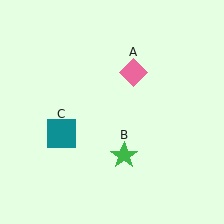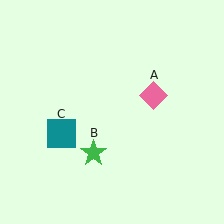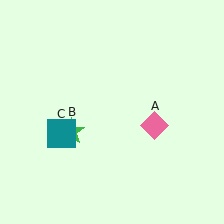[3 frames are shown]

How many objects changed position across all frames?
2 objects changed position: pink diamond (object A), green star (object B).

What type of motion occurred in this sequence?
The pink diamond (object A), green star (object B) rotated clockwise around the center of the scene.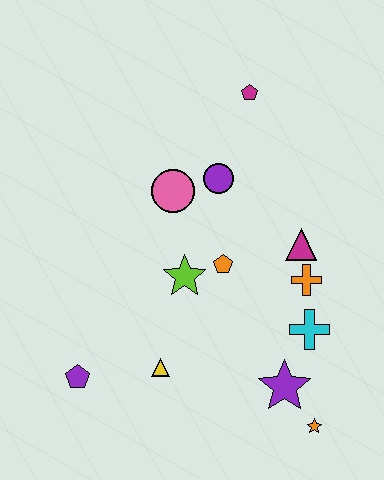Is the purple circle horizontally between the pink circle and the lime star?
No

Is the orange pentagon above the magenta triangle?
No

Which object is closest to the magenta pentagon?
The purple circle is closest to the magenta pentagon.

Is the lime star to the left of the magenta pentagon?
Yes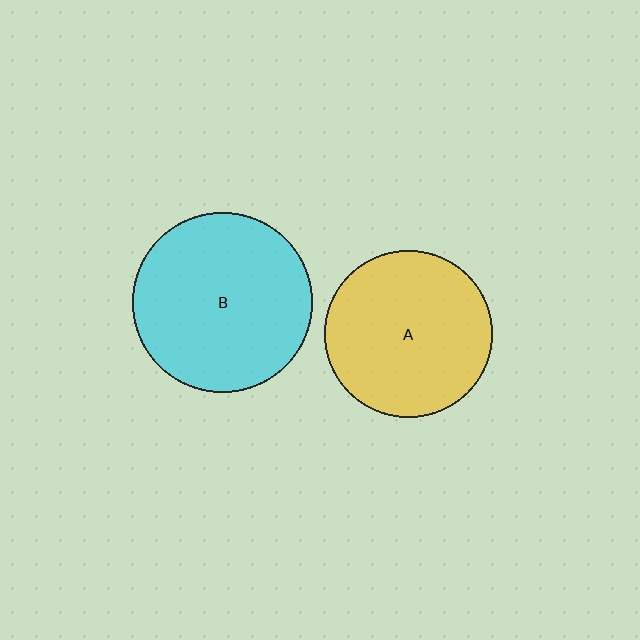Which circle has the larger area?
Circle B (cyan).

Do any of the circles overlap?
No, none of the circles overlap.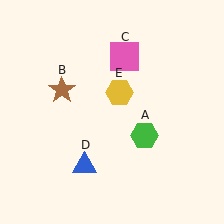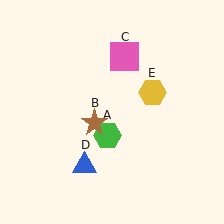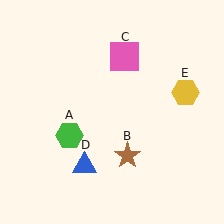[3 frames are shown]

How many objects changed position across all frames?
3 objects changed position: green hexagon (object A), brown star (object B), yellow hexagon (object E).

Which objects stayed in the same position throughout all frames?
Pink square (object C) and blue triangle (object D) remained stationary.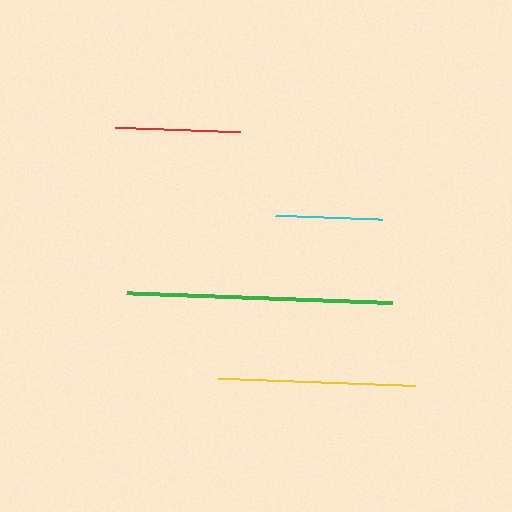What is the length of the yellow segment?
The yellow segment is approximately 197 pixels long.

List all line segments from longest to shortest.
From longest to shortest: green, yellow, red, cyan.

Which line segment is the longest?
The green line is the longest at approximately 265 pixels.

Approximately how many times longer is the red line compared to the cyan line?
The red line is approximately 1.2 times the length of the cyan line.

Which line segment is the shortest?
The cyan line is the shortest at approximately 107 pixels.